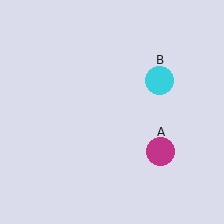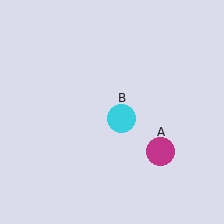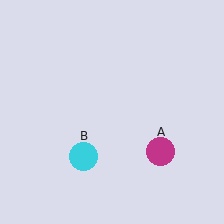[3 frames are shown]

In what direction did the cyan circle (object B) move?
The cyan circle (object B) moved down and to the left.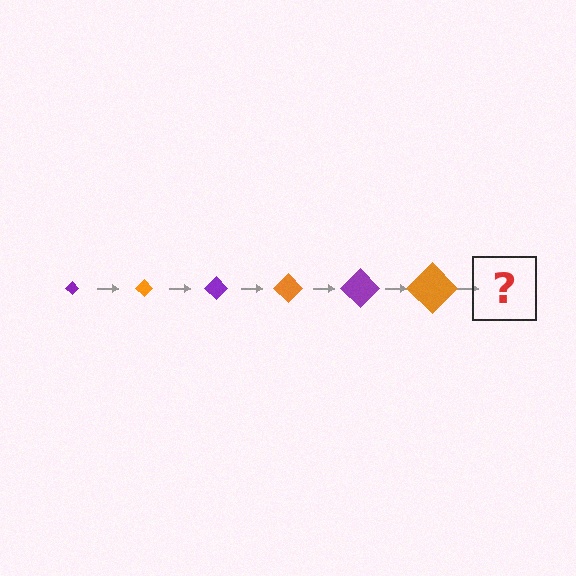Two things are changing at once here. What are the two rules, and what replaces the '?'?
The two rules are that the diamond grows larger each step and the color cycles through purple and orange. The '?' should be a purple diamond, larger than the previous one.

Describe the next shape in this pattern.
It should be a purple diamond, larger than the previous one.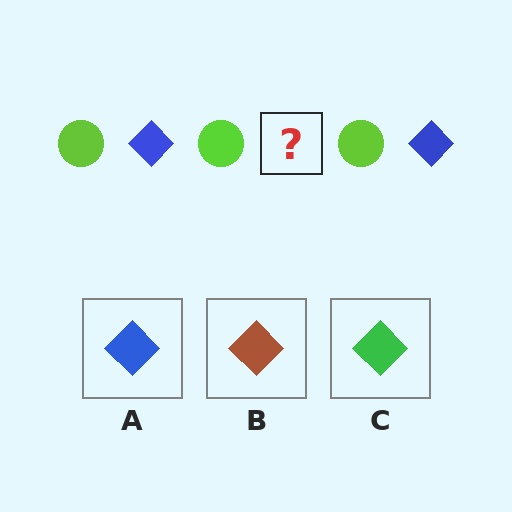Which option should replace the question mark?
Option A.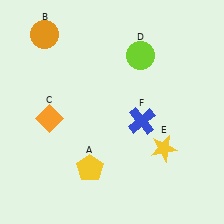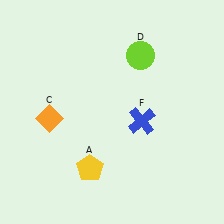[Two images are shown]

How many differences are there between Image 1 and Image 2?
There are 2 differences between the two images.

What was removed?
The orange circle (B), the yellow star (E) were removed in Image 2.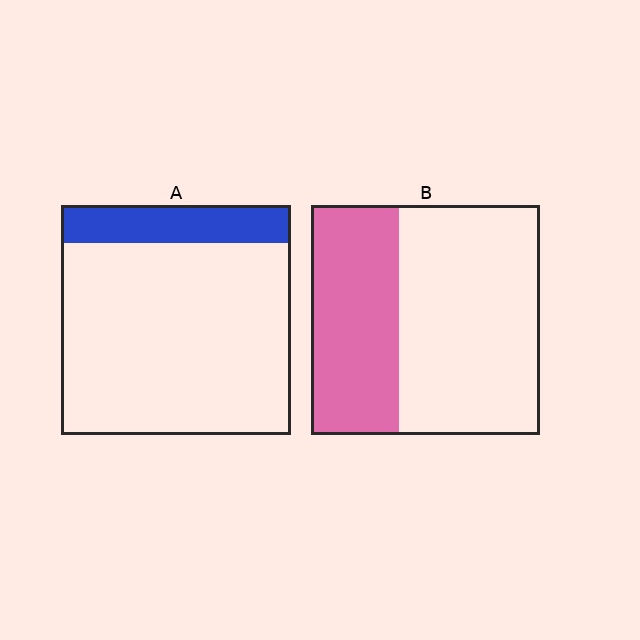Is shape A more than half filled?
No.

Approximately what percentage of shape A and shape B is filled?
A is approximately 15% and B is approximately 40%.